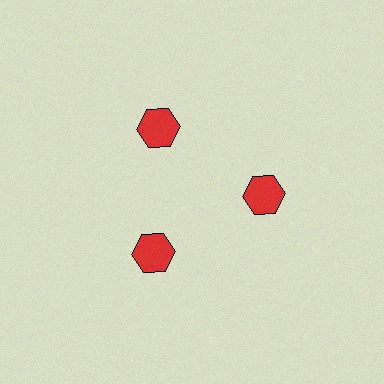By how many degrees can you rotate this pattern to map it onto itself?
The pattern maps onto itself every 120 degrees of rotation.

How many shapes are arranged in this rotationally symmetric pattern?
There are 3 shapes, arranged in 3 groups of 1.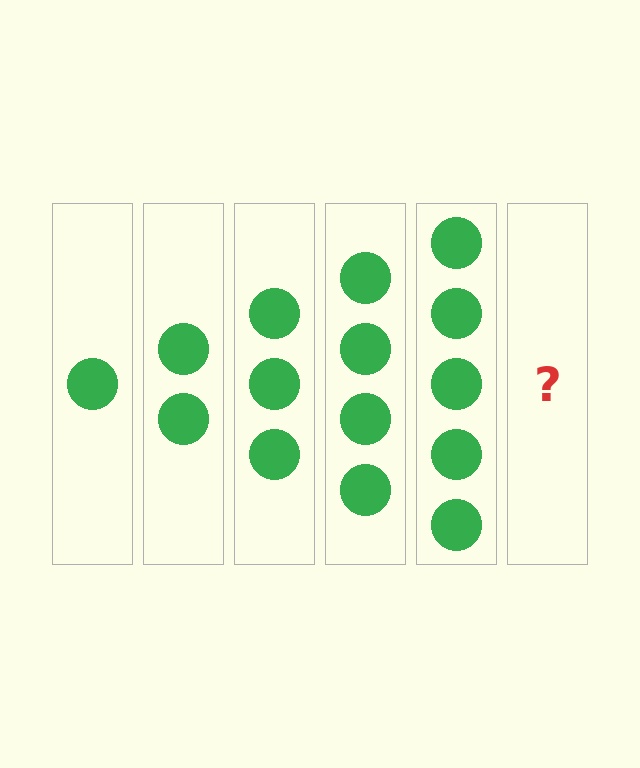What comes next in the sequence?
The next element should be 6 circles.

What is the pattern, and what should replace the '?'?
The pattern is that each step adds one more circle. The '?' should be 6 circles.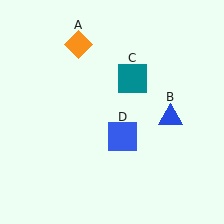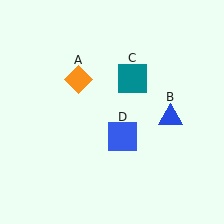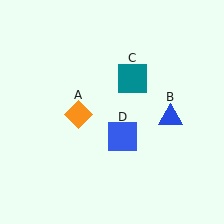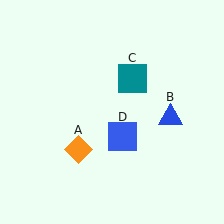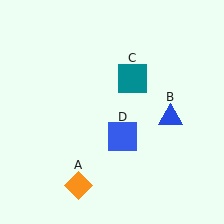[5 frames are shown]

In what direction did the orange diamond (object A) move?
The orange diamond (object A) moved down.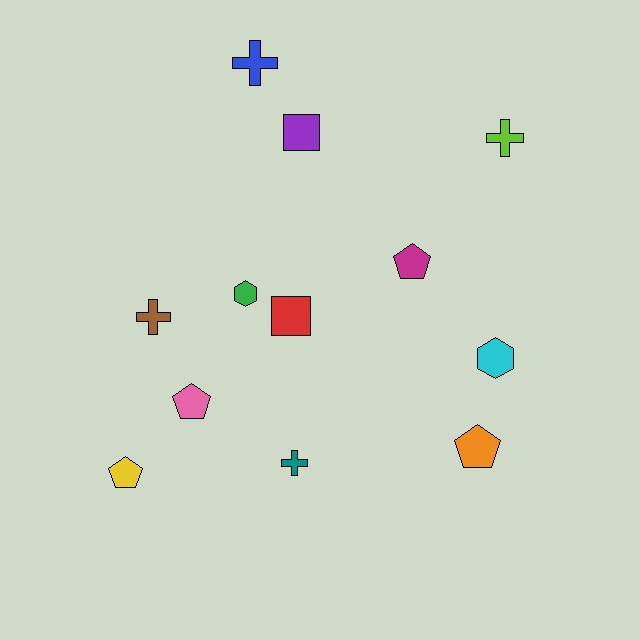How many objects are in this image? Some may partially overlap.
There are 12 objects.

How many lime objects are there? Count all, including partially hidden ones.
There is 1 lime object.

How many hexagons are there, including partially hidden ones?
There are 2 hexagons.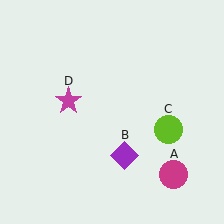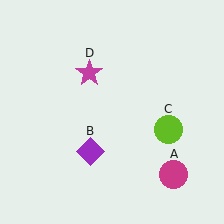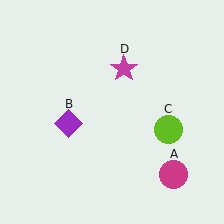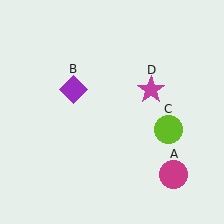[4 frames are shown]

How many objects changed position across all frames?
2 objects changed position: purple diamond (object B), magenta star (object D).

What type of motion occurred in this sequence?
The purple diamond (object B), magenta star (object D) rotated clockwise around the center of the scene.